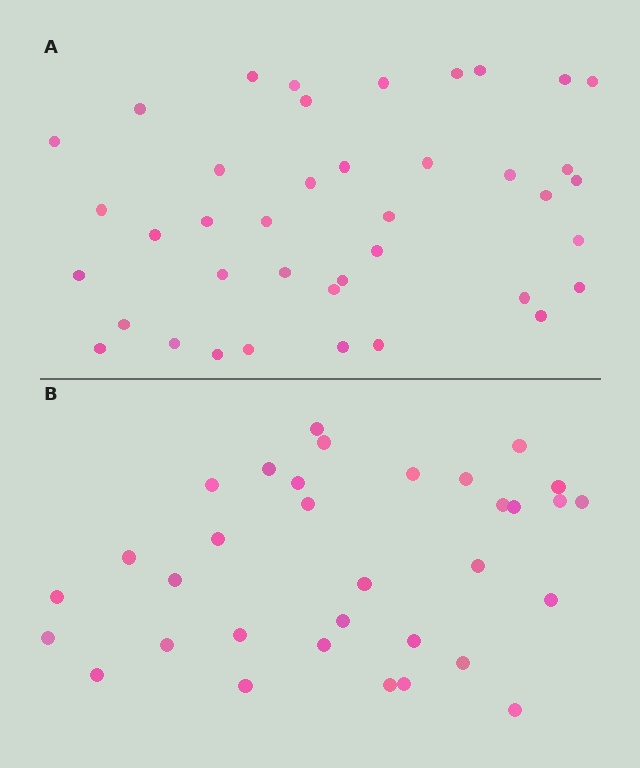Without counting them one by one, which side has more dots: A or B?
Region A (the top region) has more dots.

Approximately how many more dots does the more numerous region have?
Region A has roughly 8 or so more dots than region B.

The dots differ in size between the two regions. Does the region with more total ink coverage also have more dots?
No. Region B has more total ink coverage because its dots are larger, but region A actually contains more individual dots. Total area can be misleading — the number of items is what matters here.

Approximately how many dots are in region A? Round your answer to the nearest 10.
About 40 dots.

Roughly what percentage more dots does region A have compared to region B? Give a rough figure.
About 20% more.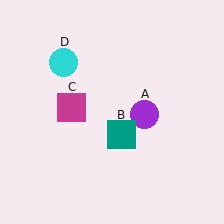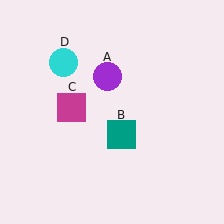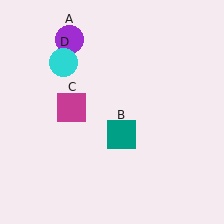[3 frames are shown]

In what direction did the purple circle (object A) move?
The purple circle (object A) moved up and to the left.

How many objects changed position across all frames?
1 object changed position: purple circle (object A).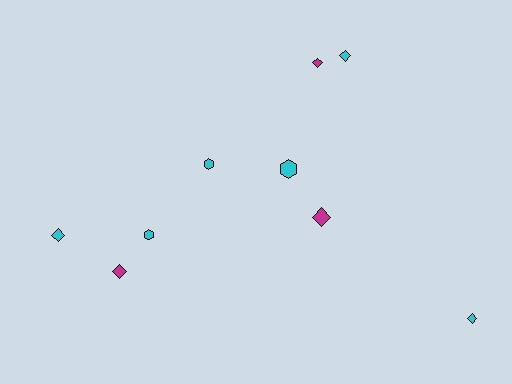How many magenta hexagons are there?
There are no magenta hexagons.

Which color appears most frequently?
Cyan, with 6 objects.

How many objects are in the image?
There are 9 objects.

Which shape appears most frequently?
Diamond, with 6 objects.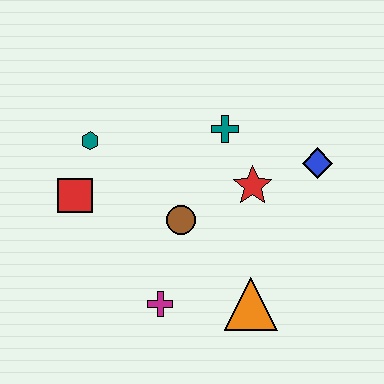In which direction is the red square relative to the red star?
The red square is to the left of the red star.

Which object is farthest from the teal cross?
The magenta cross is farthest from the teal cross.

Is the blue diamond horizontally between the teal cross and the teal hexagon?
No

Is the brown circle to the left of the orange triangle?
Yes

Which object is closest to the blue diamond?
The red star is closest to the blue diamond.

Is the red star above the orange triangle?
Yes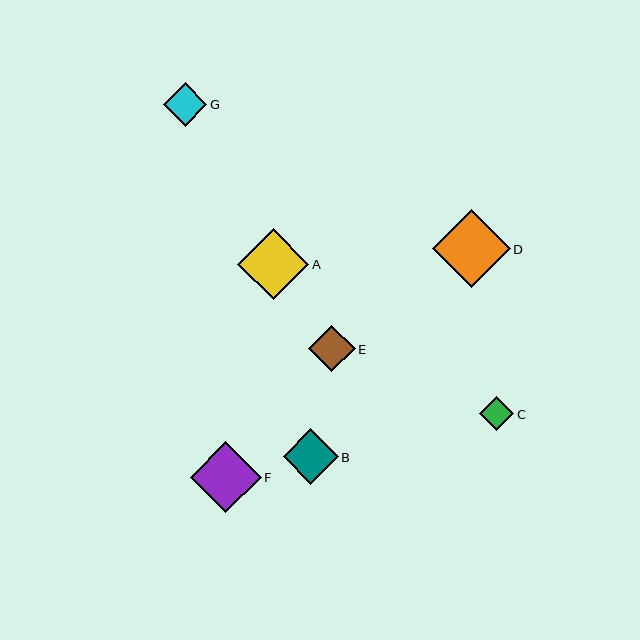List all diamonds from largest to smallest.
From largest to smallest: D, F, A, B, E, G, C.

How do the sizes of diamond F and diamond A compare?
Diamond F and diamond A are approximately the same size.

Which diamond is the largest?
Diamond D is the largest with a size of approximately 78 pixels.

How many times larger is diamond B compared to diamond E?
Diamond B is approximately 1.2 times the size of diamond E.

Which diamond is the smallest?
Diamond C is the smallest with a size of approximately 34 pixels.